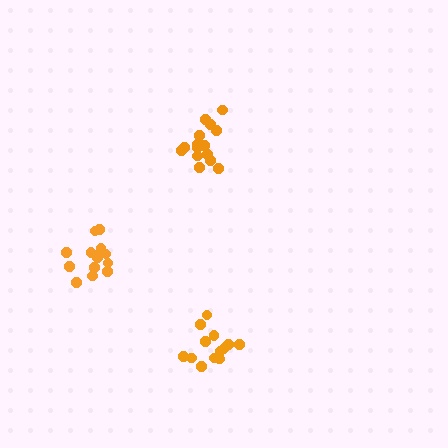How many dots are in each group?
Group 1: 14 dots, Group 2: 15 dots, Group 3: 14 dots (43 total).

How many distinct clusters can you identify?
There are 3 distinct clusters.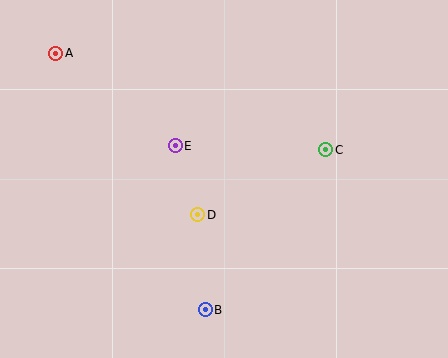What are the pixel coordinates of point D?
Point D is at (198, 215).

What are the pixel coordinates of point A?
Point A is at (56, 53).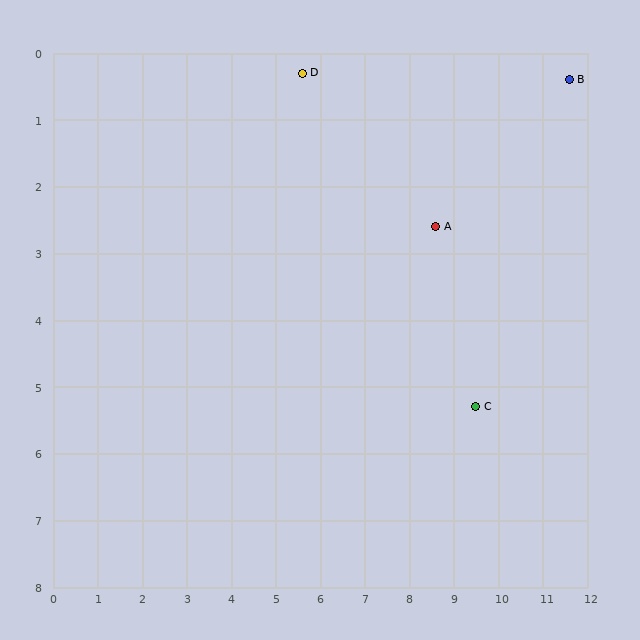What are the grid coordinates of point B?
Point B is at approximately (11.6, 0.4).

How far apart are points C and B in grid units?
Points C and B are about 5.3 grid units apart.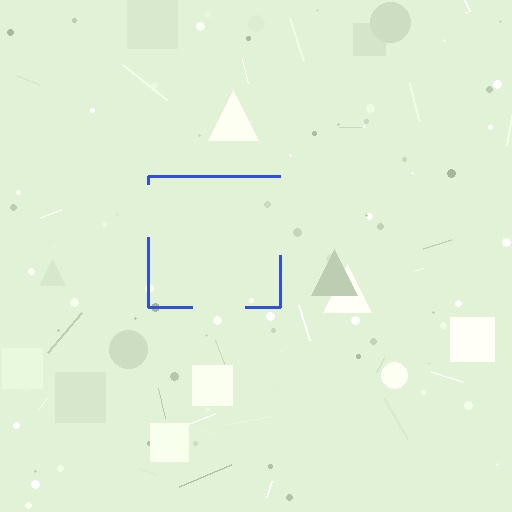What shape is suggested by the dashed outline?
The dashed outline suggests a square.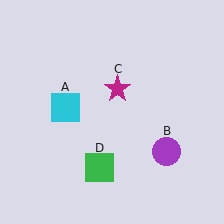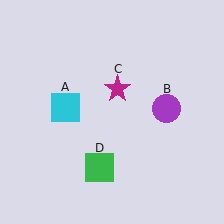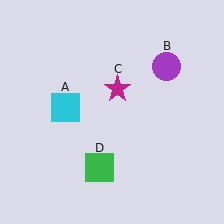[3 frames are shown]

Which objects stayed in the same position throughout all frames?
Cyan square (object A) and magenta star (object C) and green square (object D) remained stationary.